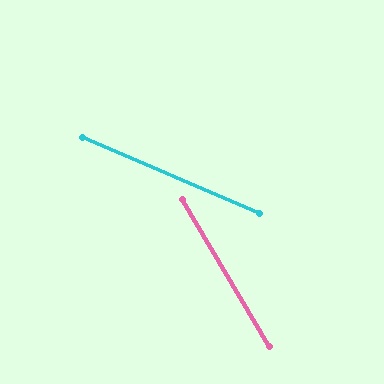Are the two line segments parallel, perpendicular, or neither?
Neither parallel nor perpendicular — they differ by about 36°.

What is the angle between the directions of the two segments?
Approximately 36 degrees.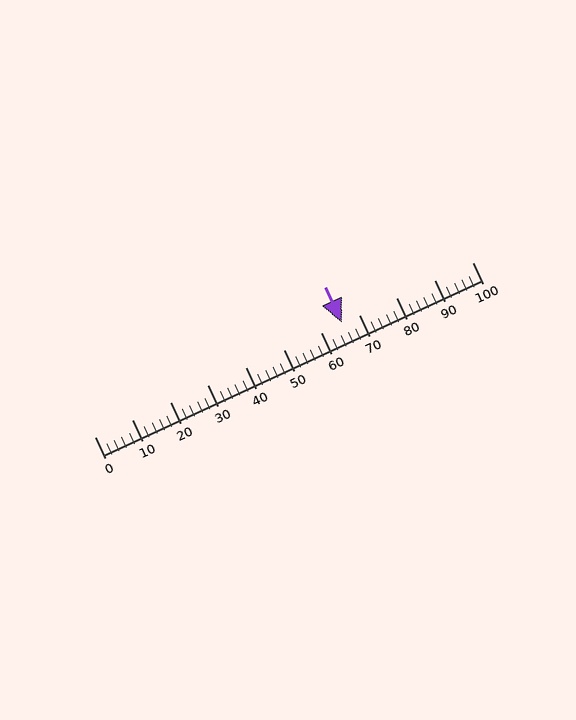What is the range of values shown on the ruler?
The ruler shows values from 0 to 100.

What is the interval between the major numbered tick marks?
The major tick marks are spaced 10 units apart.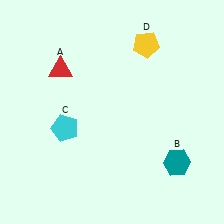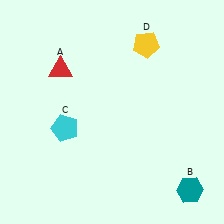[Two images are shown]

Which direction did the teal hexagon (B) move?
The teal hexagon (B) moved down.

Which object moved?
The teal hexagon (B) moved down.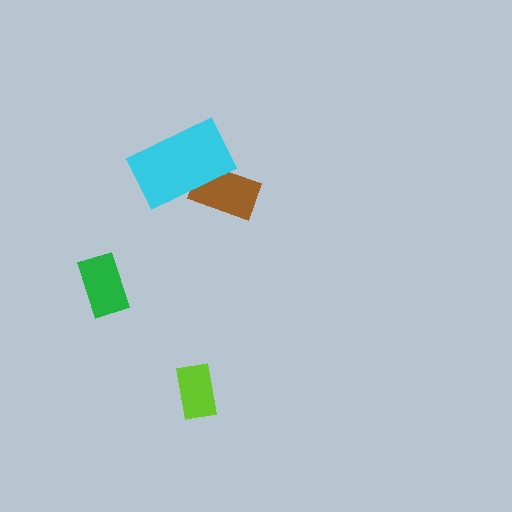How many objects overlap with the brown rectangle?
1 object overlaps with the brown rectangle.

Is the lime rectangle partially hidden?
No, no other shape covers it.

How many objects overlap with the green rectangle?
0 objects overlap with the green rectangle.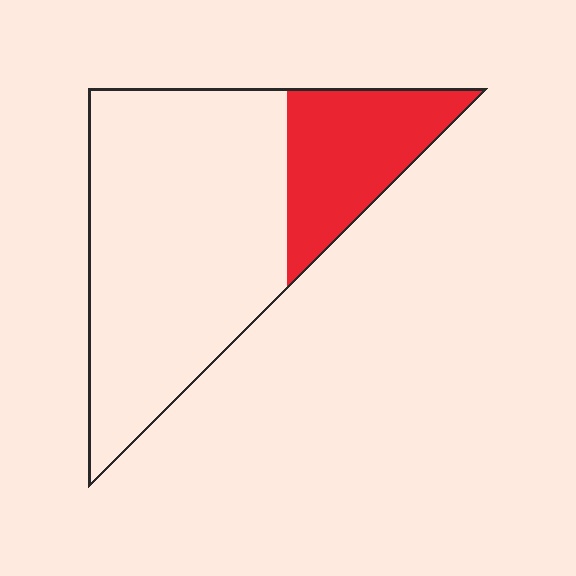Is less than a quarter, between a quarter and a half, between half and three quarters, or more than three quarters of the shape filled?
Between a quarter and a half.